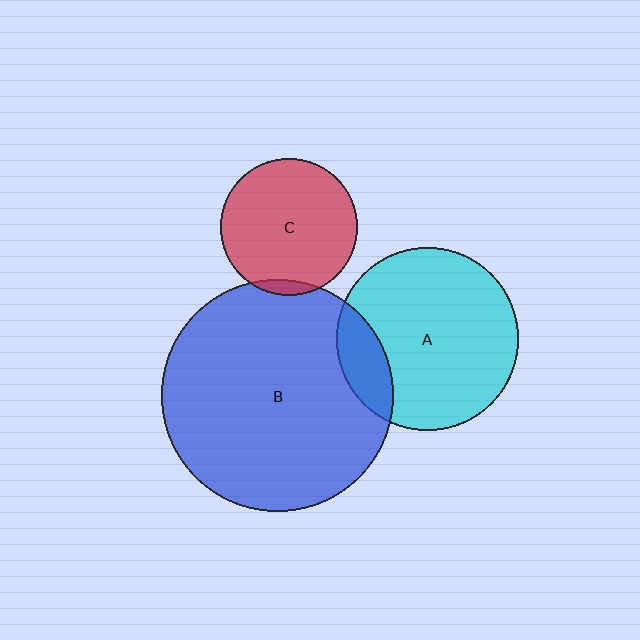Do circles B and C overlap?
Yes.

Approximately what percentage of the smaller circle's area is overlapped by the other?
Approximately 5%.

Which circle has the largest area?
Circle B (blue).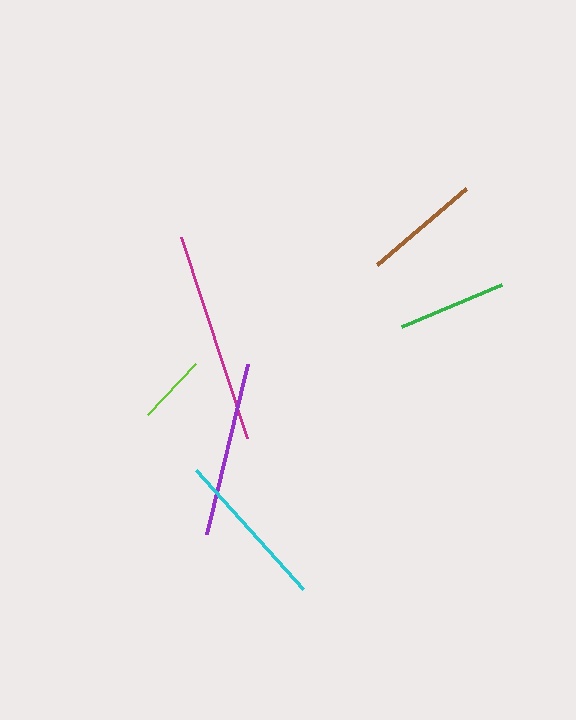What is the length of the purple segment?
The purple segment is approximately 174 pixels long.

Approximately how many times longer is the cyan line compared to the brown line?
The cyan line is approximately 1.4 times the length of the brown line.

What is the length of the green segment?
The green segment is approximately 108 pixels long.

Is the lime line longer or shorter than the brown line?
The brown line is longer than the lime line.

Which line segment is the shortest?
The lime line is the shortest at approximately 70 pixels.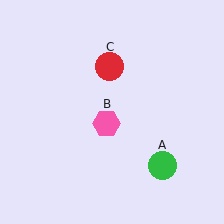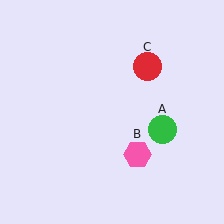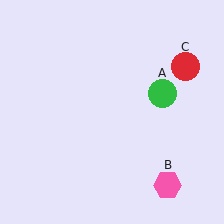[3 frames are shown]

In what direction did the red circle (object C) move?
The red circle (object C) moved right.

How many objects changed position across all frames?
3 objects changed position: green circle (object A), pink hexagon (object B), red circle (object C).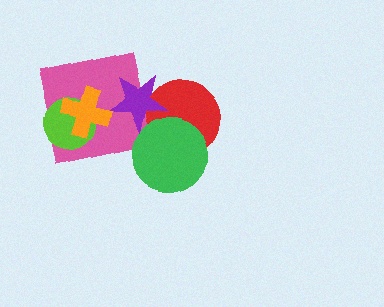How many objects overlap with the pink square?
3 objects overlap with the pink square.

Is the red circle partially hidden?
Yes, it is partially covered by another shape.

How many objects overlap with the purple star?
2 objects overlap with the purple star.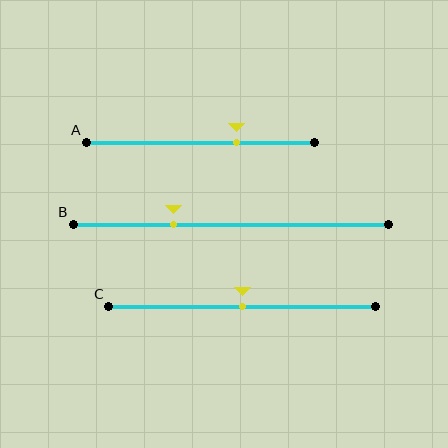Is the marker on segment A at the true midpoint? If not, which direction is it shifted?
No, the marker on segment A is shifted to the right by about 16% of the segment length.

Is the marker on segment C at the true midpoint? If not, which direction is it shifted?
Yes, the marker on segment C is at the true midpoint.